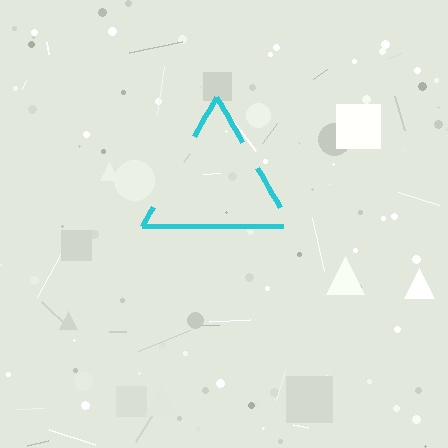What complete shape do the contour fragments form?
The contour fragments form a triangle.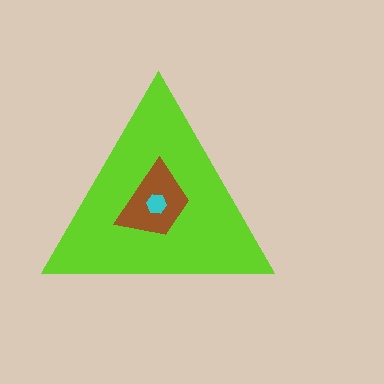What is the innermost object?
The cyan hexagon.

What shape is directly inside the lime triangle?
The brown trapezoid.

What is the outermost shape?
The lime triangle.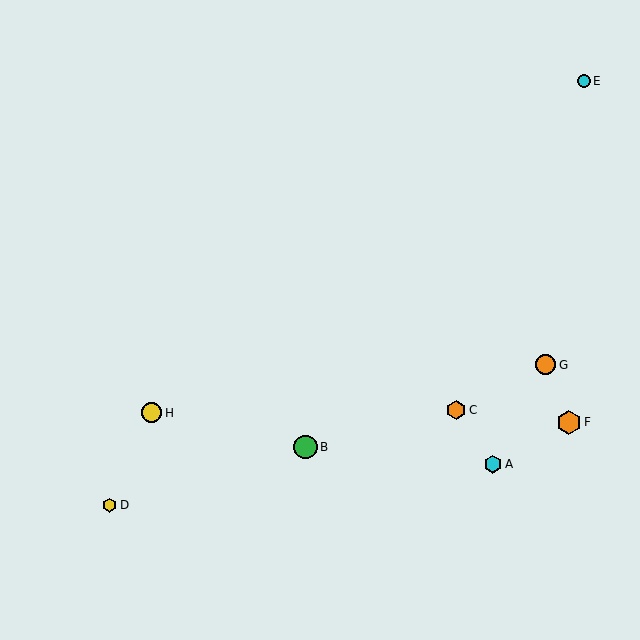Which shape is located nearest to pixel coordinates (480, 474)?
The cyan hexagon (labeled A) at (493, 464) is nearest to that location.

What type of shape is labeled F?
Shape F is an orange hexagon.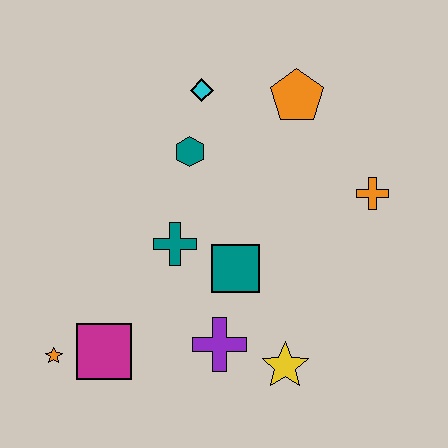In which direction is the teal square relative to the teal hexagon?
The teal square is below the teal hexagon.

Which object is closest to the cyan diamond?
The teal hexagon is closest to the cyan diamond.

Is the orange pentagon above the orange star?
Yes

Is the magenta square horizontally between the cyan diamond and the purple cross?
No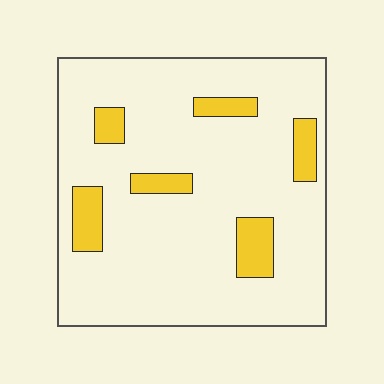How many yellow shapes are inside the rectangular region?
6.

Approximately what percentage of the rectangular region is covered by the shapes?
Approximately 15%.